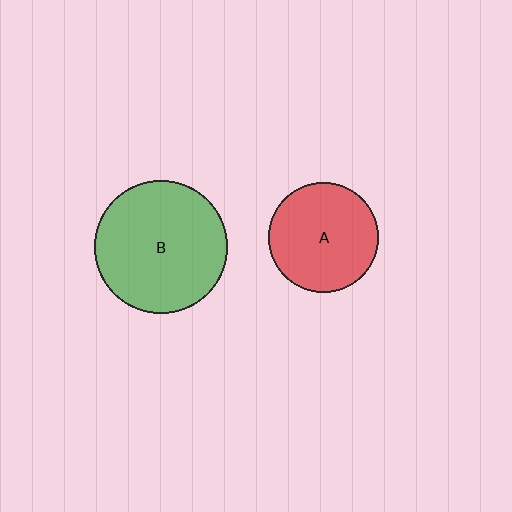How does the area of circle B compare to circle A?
Approximately 1.5 times.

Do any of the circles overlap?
No, none of the circles overlap.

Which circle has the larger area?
Circle B (green).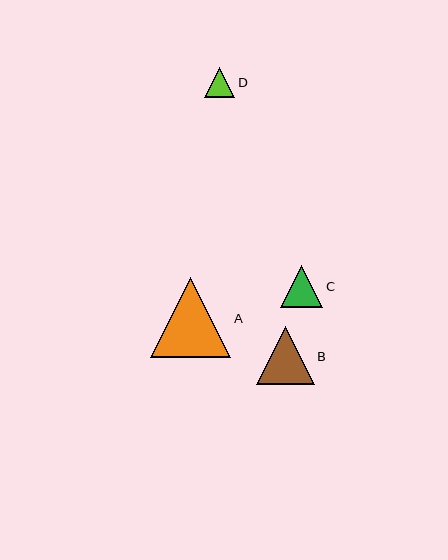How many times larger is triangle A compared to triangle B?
Triangle A is approximately 1.4 times the size of triangle B.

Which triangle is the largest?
Triangle A is the largest with a size of approximately 80 pixels.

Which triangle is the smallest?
Triangle D is the smallest with a size of approximately 30 pixels.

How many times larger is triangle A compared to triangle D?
Triangle A is approximately 2.7 times the size of triangle D.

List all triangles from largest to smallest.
From largest to smallest: A, B, C, D.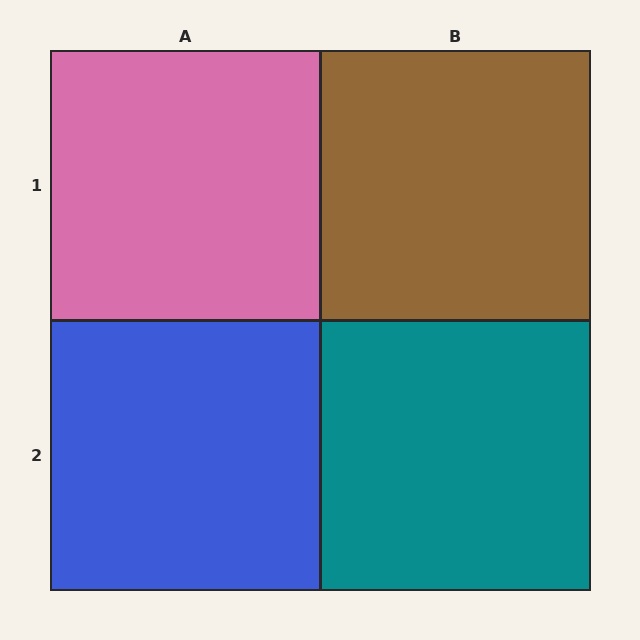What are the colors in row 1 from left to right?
Pink, brown.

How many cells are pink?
1 cell is pink.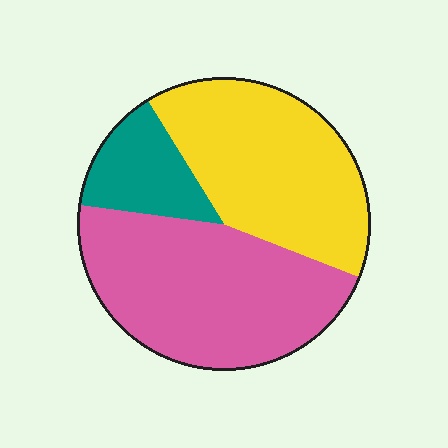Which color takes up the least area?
Teal, at roughly 15%.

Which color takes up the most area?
Pink, at roughly 45%.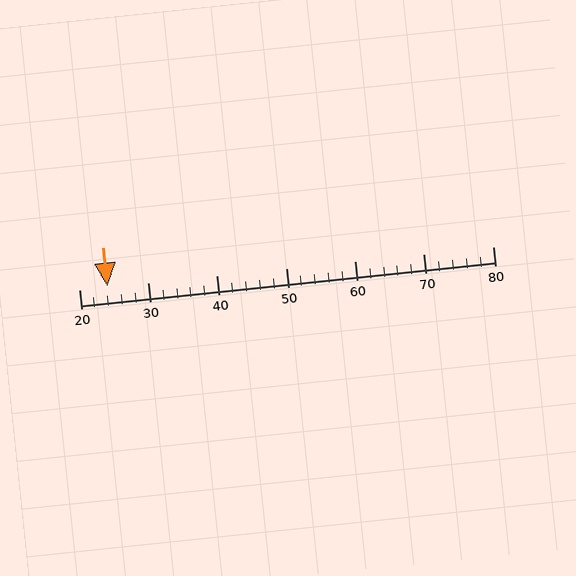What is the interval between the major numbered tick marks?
The major tick marks are spaced 10 units apart.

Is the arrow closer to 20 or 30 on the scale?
The arrow is closer to 20.